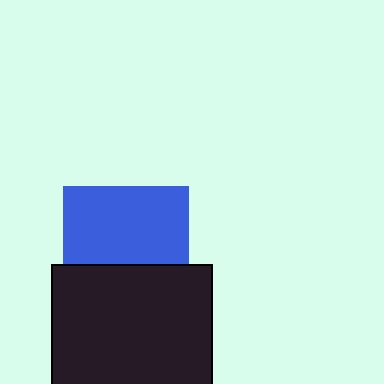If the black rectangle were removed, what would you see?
You would see the complete blue square.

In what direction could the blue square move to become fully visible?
The blue square could move up. That would shift it out from behind the black rectangle entirely.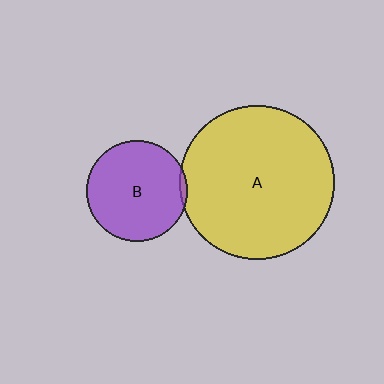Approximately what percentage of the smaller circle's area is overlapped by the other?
Approximately 5%.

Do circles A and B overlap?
Yes.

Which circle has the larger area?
Circle A (yellow).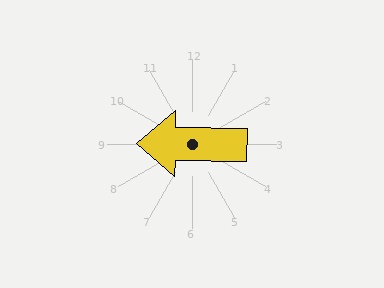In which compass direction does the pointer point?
West.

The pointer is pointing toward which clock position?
Roughly 9 o'clock.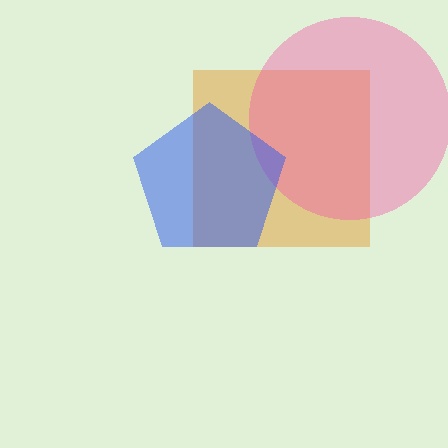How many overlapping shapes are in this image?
There are 3 overlapping shapes in the image.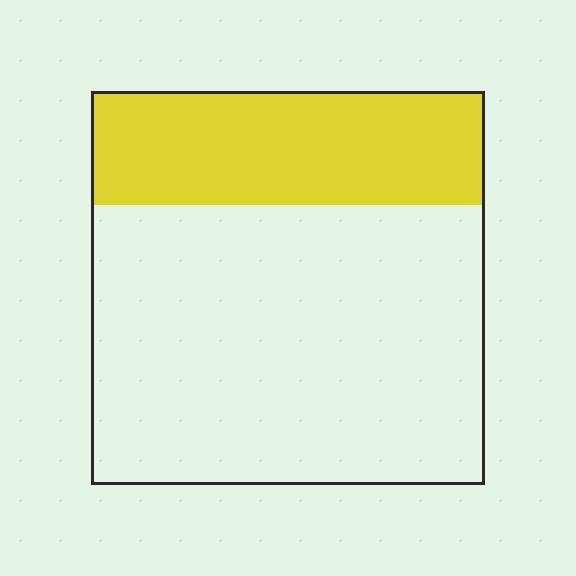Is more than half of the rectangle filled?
No.